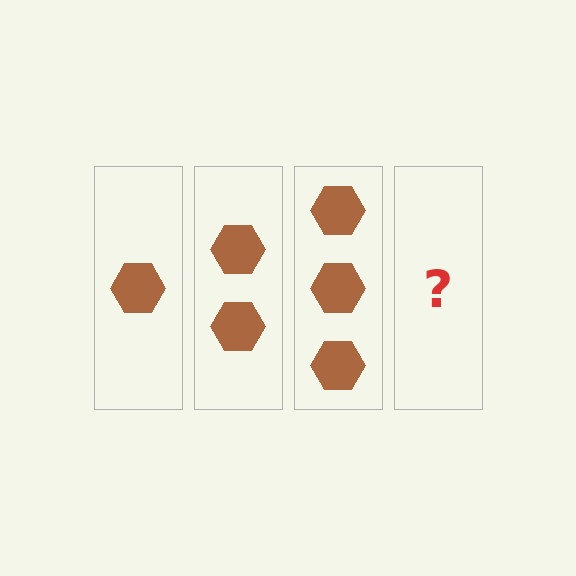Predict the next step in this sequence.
The next step is 4 hexagons.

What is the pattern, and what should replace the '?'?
The pattern is that each step adds one more hexagon. The '?' should be 4 hexagons.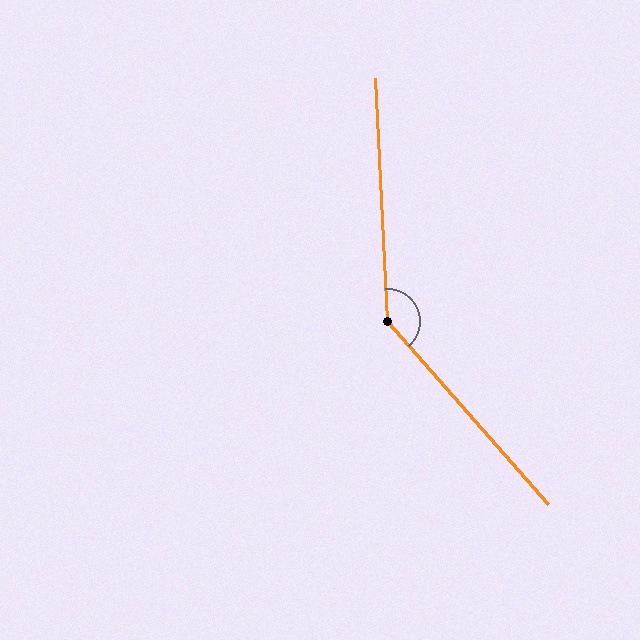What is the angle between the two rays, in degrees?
Approximately 141 degrees.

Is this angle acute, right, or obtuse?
It is obtuse.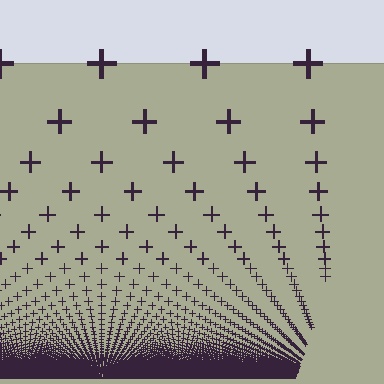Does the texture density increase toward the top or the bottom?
Density increases toward the bottom.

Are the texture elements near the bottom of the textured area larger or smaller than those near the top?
Smaller. The gradient is inverted — elements near the bottom are smaller and denser.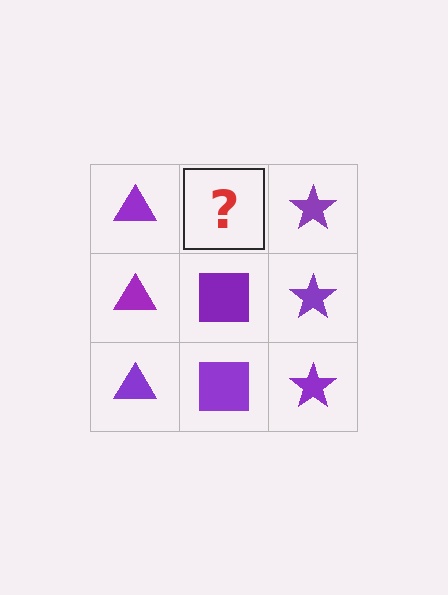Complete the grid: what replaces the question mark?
The question mark should be replaced with a purple square.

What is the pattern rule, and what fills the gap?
The rule is that each column has a consistent shape. The gap should be filled with a purple square.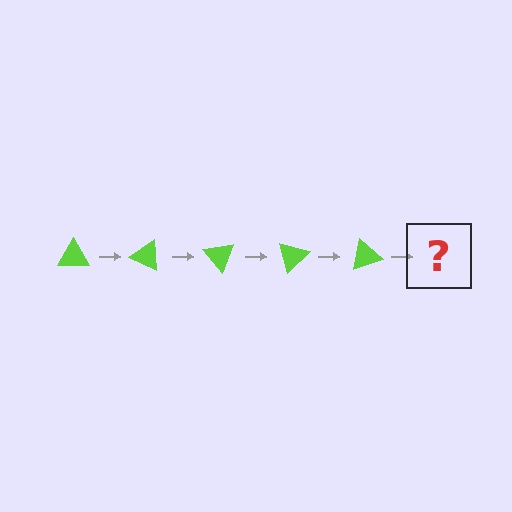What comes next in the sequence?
The next element should be a lime triangle rotated 125 degrees.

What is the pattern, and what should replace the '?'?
The pattern is that the triangle rotates 25 degrees each step. The '?' should be a lime triangle rotated 125 degrees.